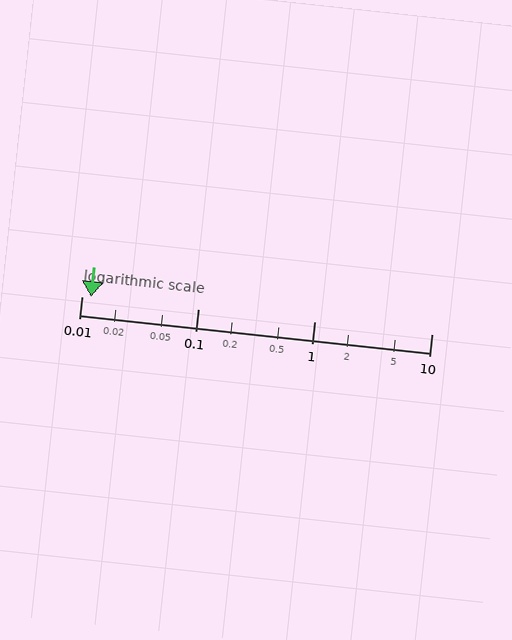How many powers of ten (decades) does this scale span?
The scale spans 3 decades, from 0.01 to 10.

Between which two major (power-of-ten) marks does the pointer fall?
The pointer is between 0.01 and 0.1.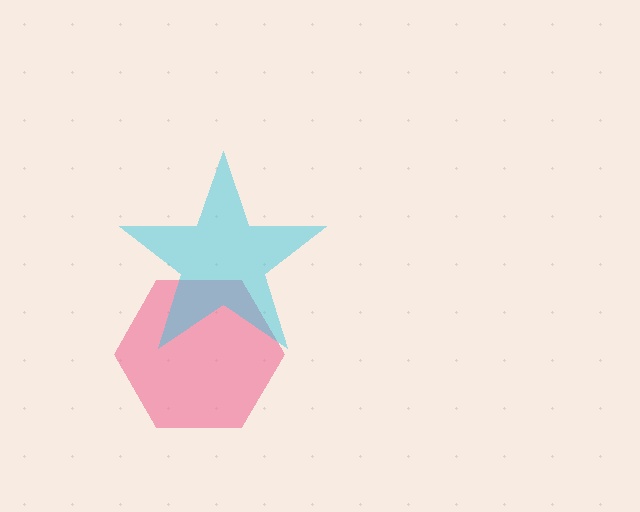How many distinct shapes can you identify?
There are 2 distinct shapes: a pink hexagon, a cyan star.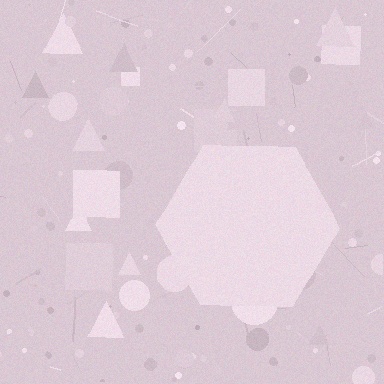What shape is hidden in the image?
A hexagon is hidden in the image.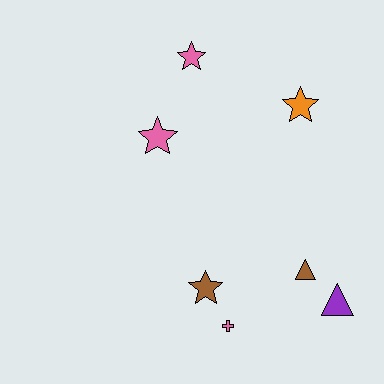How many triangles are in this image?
There are 2 triangles.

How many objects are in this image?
There are 7 objects.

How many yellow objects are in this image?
There are no yellow objects.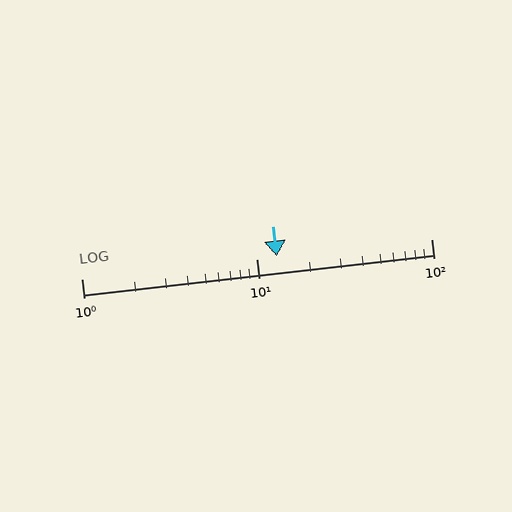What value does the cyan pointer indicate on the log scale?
The pointer indicates approximately 13.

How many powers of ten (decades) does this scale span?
The scale spans 2 decades, from 1 to 100.